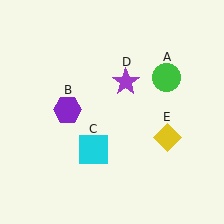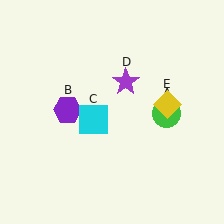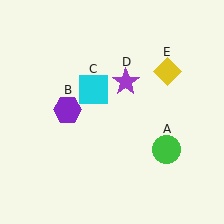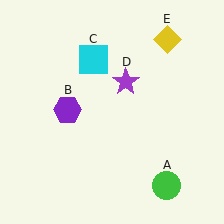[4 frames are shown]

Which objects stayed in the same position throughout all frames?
Purple hexagon (object B) and purple star (object D) remained stationary.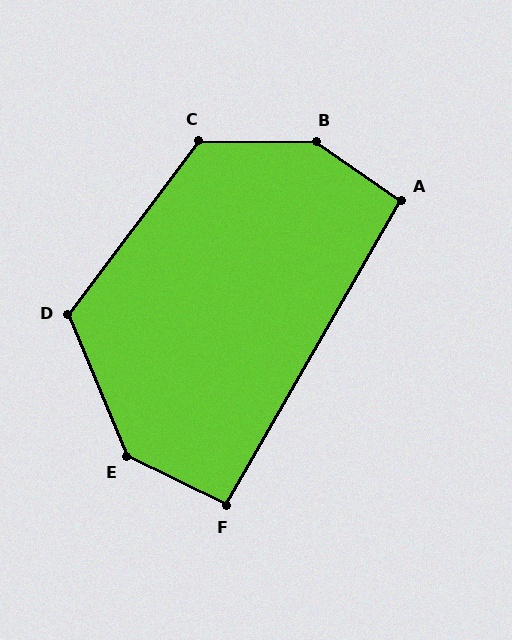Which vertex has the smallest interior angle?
F, at approximately 94 degrees.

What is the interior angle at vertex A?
Approximately 95 degrees (approximately right).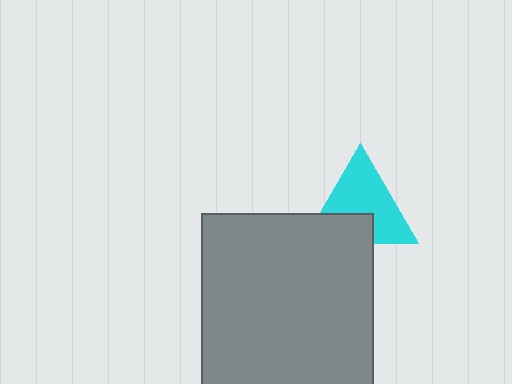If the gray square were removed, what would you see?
You would see the complete cyan triangle.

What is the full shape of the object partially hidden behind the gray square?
The partially hidden object is a cyan triangle.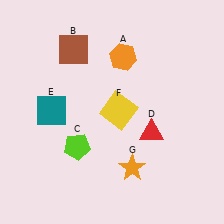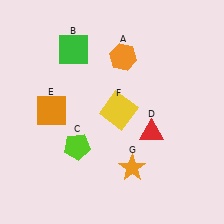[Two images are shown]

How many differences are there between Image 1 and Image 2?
There are 2 differences between the two images.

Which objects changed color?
B changed from brown to green. E changed from teal to orange.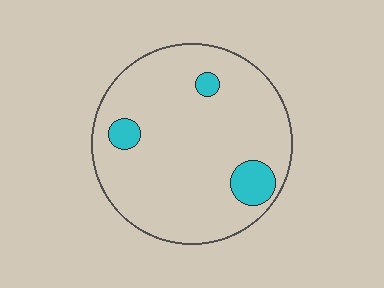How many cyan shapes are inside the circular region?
3.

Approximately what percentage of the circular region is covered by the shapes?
Approximately 10%.